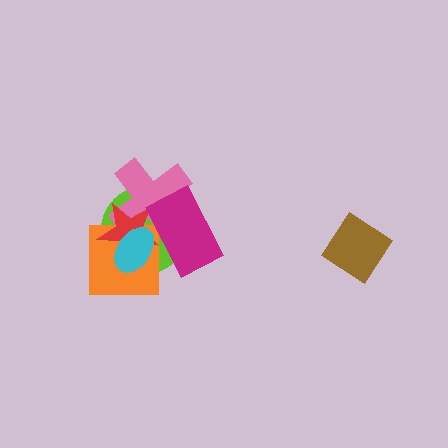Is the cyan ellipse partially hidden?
Yes, it is partially covered by another shape.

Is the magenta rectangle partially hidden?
No, no other shape covers it.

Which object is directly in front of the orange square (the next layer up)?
The pink cross is directly in front of the orange square.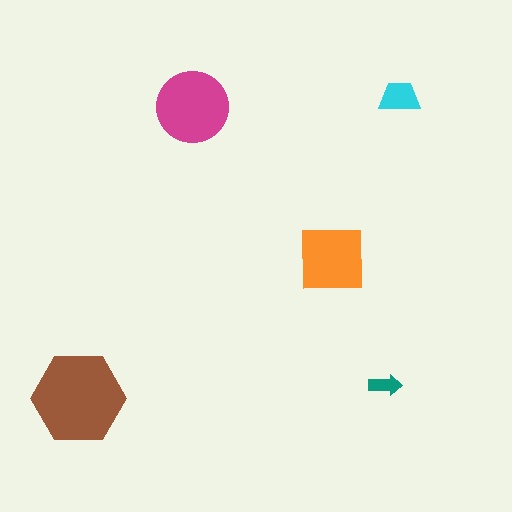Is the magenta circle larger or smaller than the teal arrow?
Larger.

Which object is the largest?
The brown hexagon.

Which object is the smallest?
The teal arrow.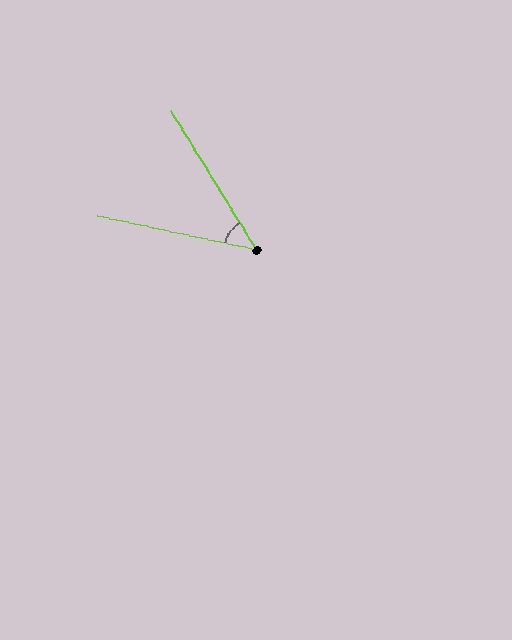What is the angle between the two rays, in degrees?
Approximately 46 degrees.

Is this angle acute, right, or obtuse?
It is acute.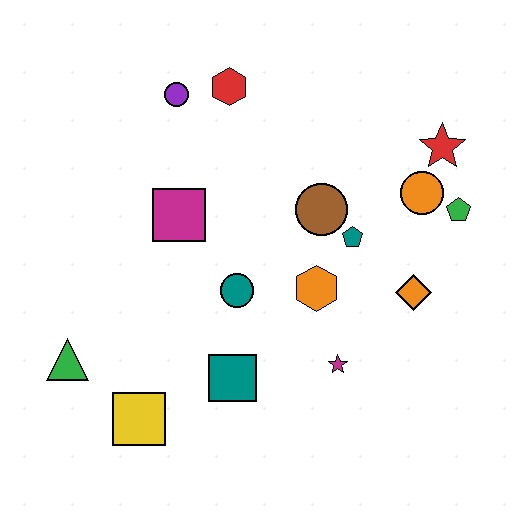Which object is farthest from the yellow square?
The red star is farthest from the yellow square.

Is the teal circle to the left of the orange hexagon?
Yes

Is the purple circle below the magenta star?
No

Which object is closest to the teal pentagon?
The brown circle is closest to the teal pentagon.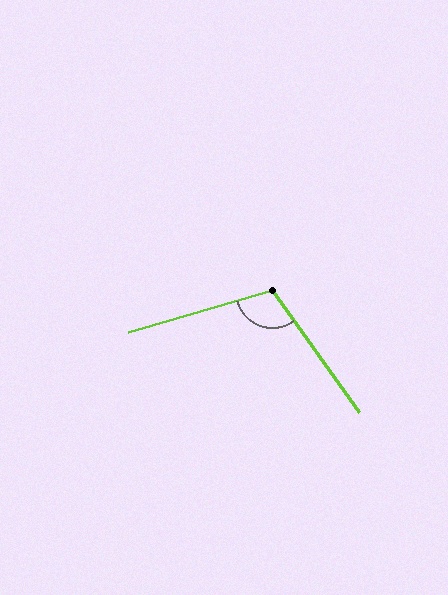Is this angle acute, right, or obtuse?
It is obtuse.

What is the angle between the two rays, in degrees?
Approximately 109 degrees.